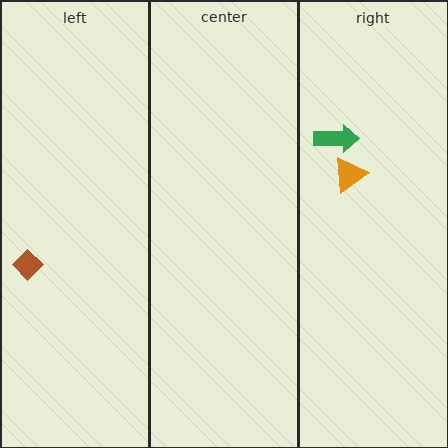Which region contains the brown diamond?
The left region.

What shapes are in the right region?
The orange triangle, the green arrow.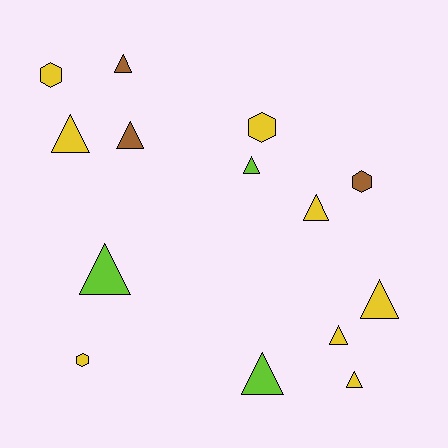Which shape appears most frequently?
Triangle, with 10 objects.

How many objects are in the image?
There are 14 objects.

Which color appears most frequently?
Yellow, with 8 objects.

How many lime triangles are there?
There are 3 lime triangles.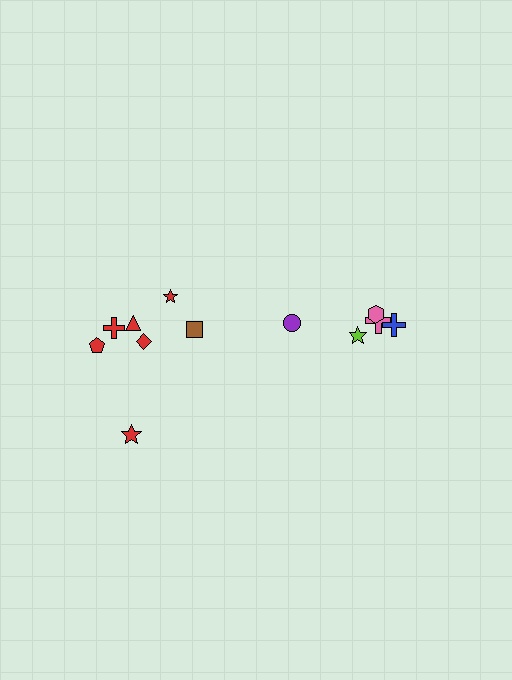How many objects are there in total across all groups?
There are 12 objects.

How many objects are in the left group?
There are 7 objects.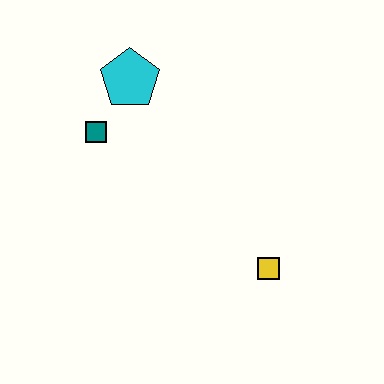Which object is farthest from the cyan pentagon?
The yellow square is farthest from the cyan pentagon.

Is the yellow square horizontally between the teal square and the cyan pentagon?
No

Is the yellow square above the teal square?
No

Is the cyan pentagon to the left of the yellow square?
Yes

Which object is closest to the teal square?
The cyan pentagon is closest to the teal square.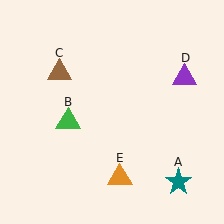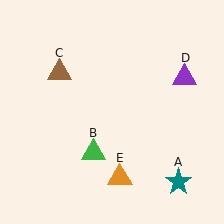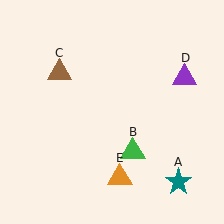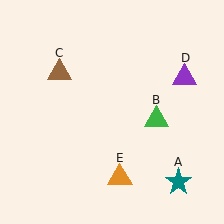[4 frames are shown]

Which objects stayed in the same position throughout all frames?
Teal star (object A) and brown triangle (object C) and purple triangle (object D) and orange triangle (object E) remained stationary.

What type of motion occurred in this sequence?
The green triangle (object B) rotated counterclockwise around the center of the scene.